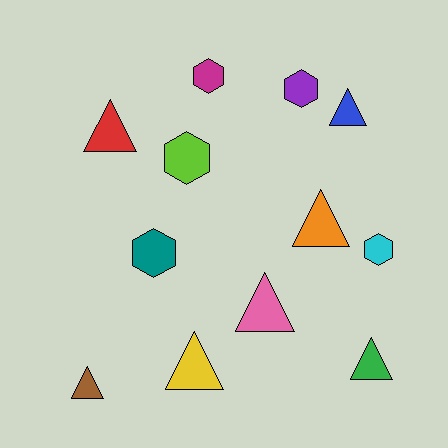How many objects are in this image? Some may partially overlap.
There are 12 objects.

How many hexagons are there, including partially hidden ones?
There are 5 hexagons.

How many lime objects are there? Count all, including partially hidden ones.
There is 1 lime object.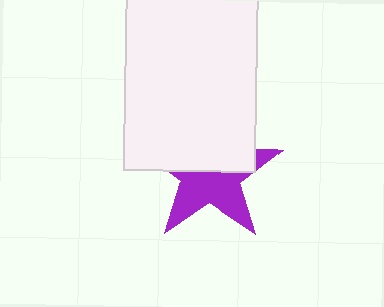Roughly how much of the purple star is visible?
About half of it is visible (roughly 51%).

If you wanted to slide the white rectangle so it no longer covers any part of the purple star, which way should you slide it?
Slide it up — that is the most direct way to separate the two shapes.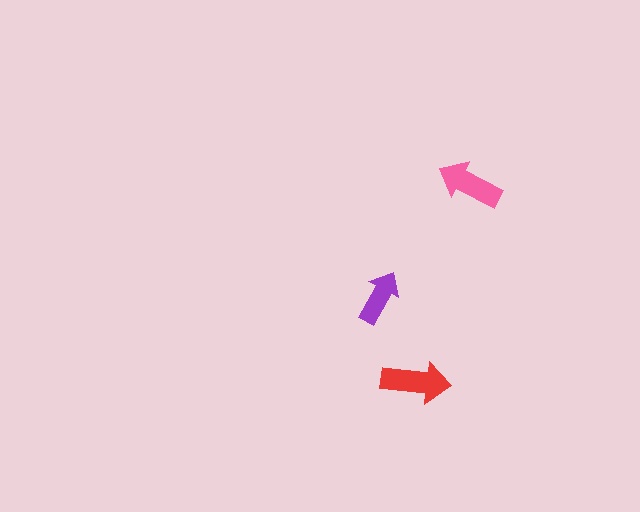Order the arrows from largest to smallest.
the red one, the pink one, the purple one.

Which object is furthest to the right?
The pink arrow is rightmost.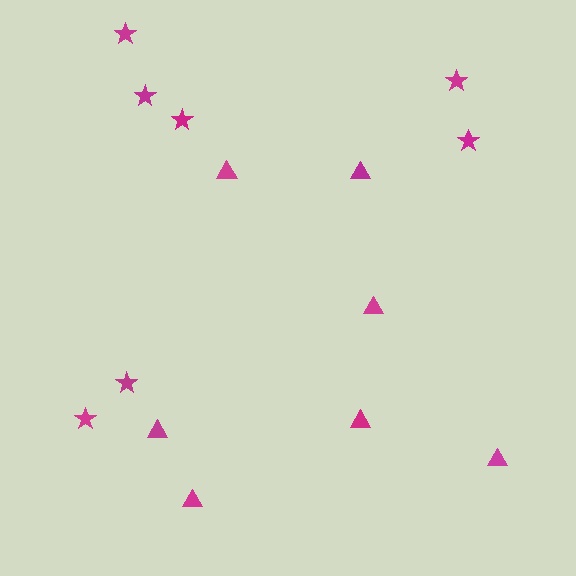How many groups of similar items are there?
There are 2 groups: one group of triangles (7) and one group of stars (7).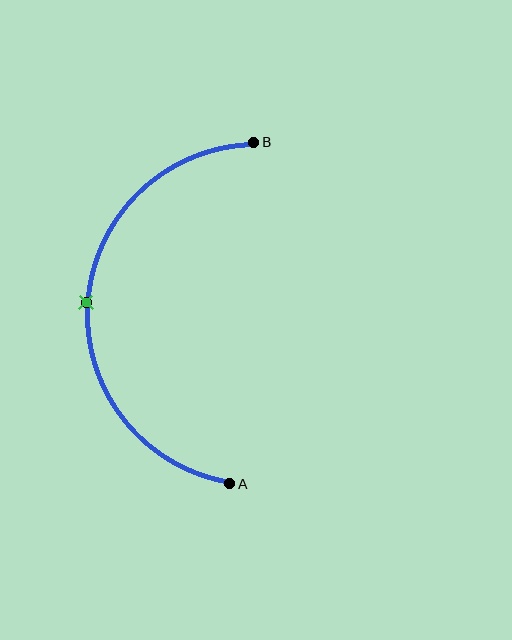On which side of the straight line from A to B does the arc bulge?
The arc bulges to the left of the straight line connecting A and B.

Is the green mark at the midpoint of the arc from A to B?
Yes. The green mark lies on the arc at equal arc-length from both A and B — it is the arc midpoint.